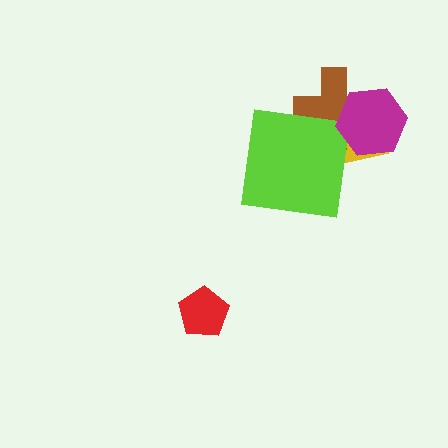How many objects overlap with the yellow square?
3 objects overlap with the yellow square.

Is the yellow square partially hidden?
Yes, it is partially covered by another shape.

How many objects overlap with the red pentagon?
0 objects overlap with the red pentagon.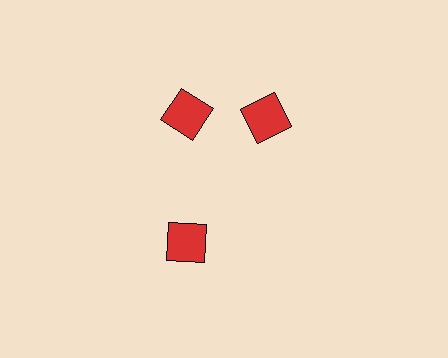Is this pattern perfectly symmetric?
No. The 3 red squares are arranged in a ring, but one element near the 3 o'clock position is rotated out of alignment along the ring, breaking the 3-fold rotational symmetry.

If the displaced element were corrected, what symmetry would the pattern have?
It would have 3-fold rotational symmetry — the pattern would map onto itself every 120 degrees.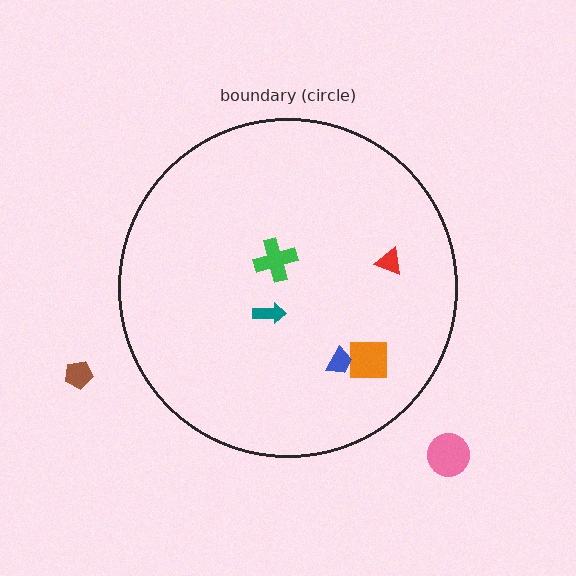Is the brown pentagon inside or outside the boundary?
Outside.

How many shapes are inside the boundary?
5 inside, 2 outside.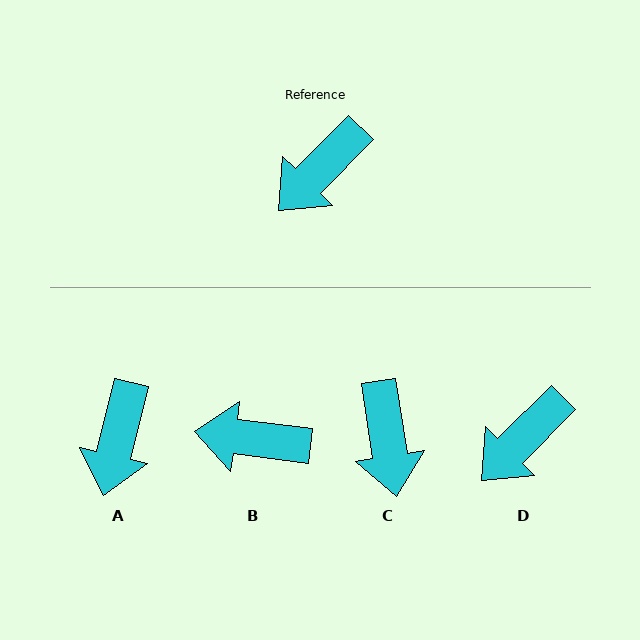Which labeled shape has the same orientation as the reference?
D.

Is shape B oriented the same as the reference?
No, it is off by about 52 degrees.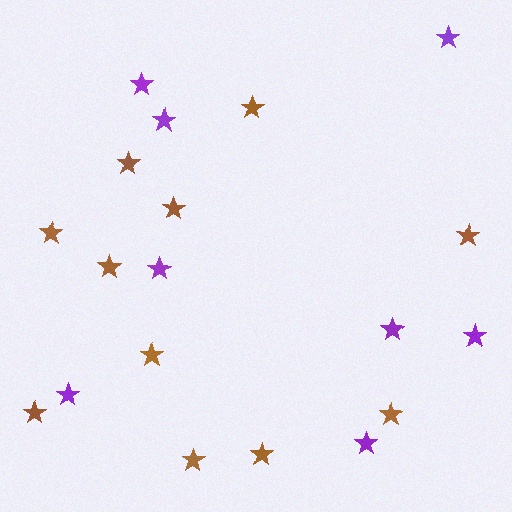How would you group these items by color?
There are 2 groups: one group of purple stars (8) and one group of brown stars (11).